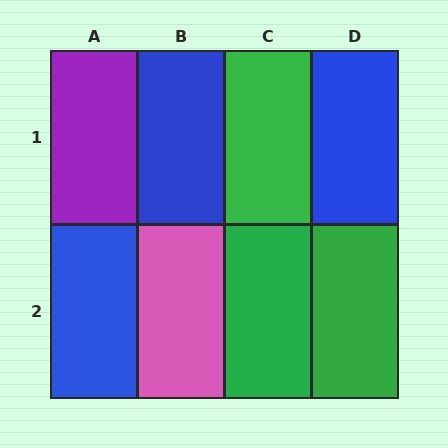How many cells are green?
3 cells are green.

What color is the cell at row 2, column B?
Pink.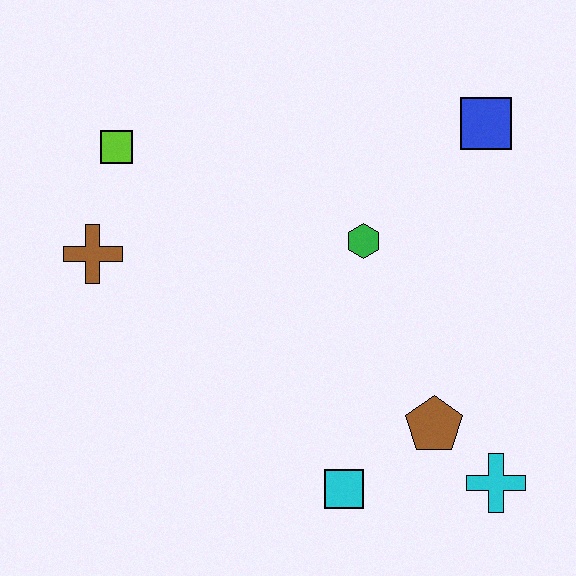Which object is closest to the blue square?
The green hexagon is closest to the blue square.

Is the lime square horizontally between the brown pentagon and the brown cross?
Yes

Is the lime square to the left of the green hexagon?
Yes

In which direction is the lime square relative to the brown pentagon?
The lime square is to the left of the brown pentagon.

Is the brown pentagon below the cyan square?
No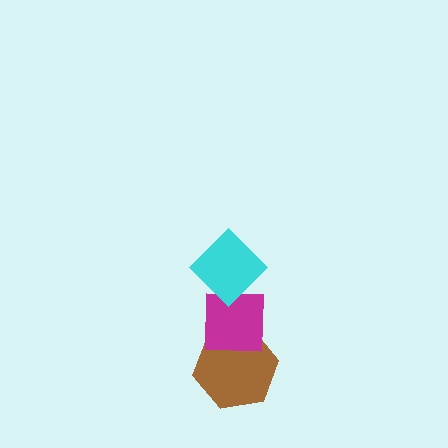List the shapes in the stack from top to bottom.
From top to bottom: the cyan diamond, the magenta square, the brown hexagon.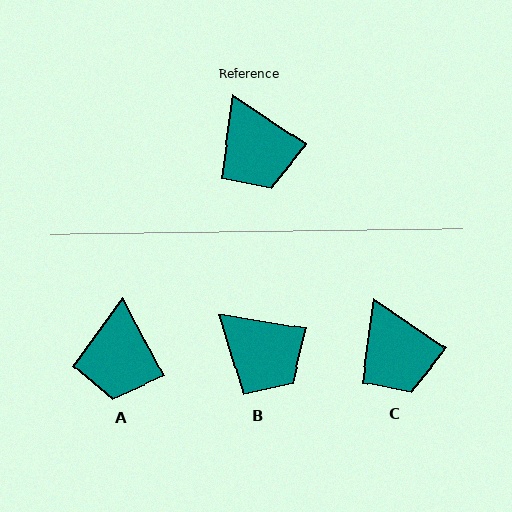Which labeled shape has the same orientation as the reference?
C.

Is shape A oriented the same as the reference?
No, it is off by about 28 degrees.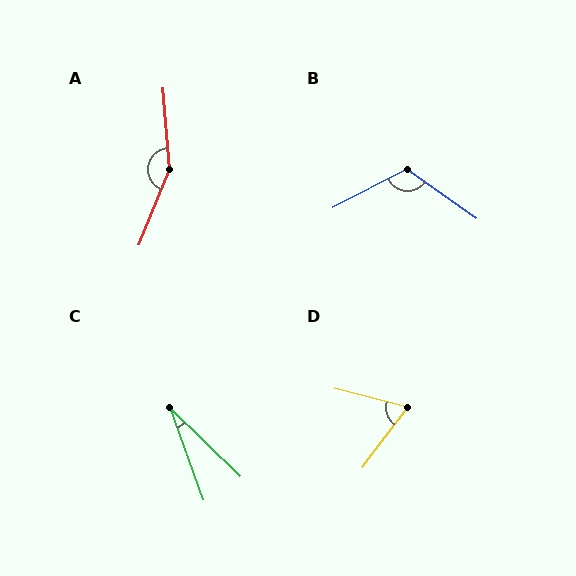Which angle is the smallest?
C, at approximately 26 degrees.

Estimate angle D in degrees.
Approximately 67 degrees.